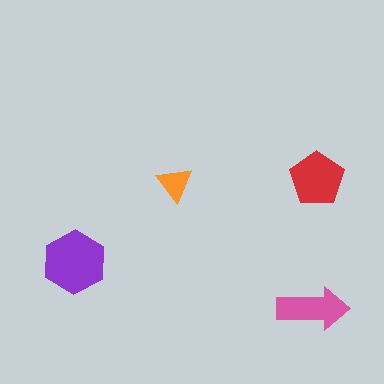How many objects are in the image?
There are 4 objects in the image.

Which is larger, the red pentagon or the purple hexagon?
The purple hexagon.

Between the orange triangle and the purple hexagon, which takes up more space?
The purple hexagon.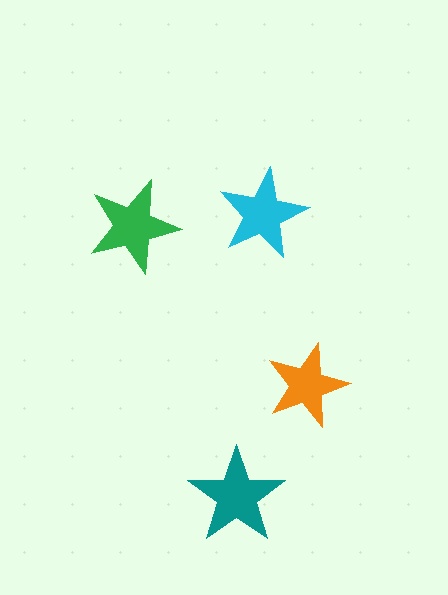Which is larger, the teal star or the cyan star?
The teal one.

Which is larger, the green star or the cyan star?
The green one.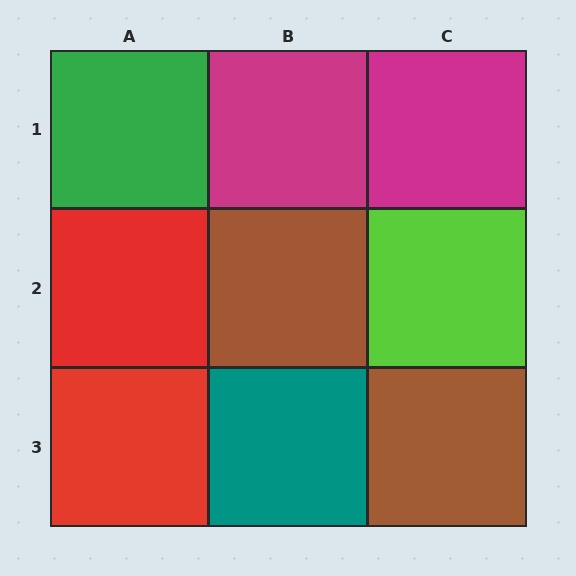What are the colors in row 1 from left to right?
Green, magenta, magenta.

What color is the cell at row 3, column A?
Red.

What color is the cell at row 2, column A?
Red.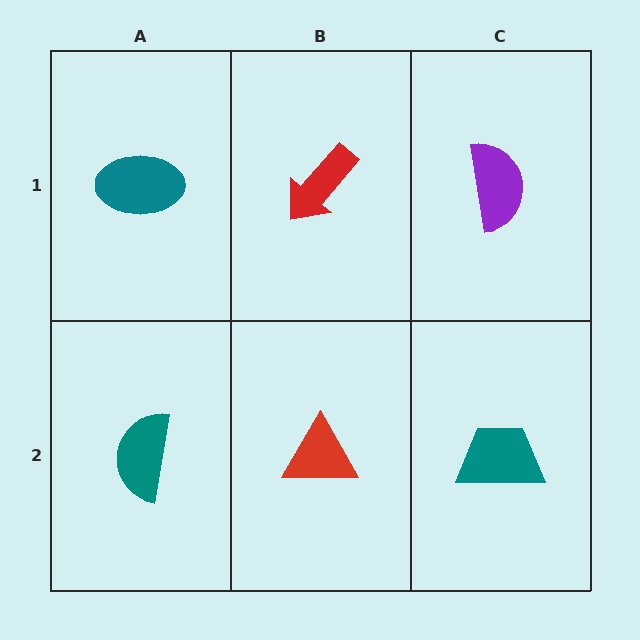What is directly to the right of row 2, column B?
A teal trapezoid.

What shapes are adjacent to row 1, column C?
A teal trapezoid (row 2, column C), a red arrow (row 1, column B).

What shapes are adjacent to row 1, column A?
A teal semicircle (row 2, column A), a red arrow (row 1, column B).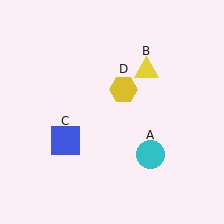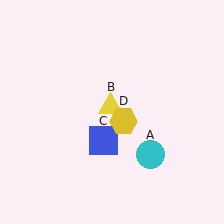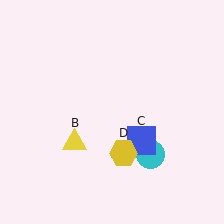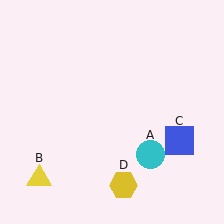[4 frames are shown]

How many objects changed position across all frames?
3 objects changed position: yellow triangle (object B), blue square (object C), yellow hexagon (object D).